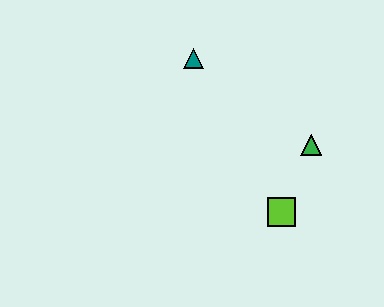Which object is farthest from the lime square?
The teal triangle is farthest from the lime square.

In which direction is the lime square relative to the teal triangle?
The lime square is below the teal triangle.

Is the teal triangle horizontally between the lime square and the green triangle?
No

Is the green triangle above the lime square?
Yes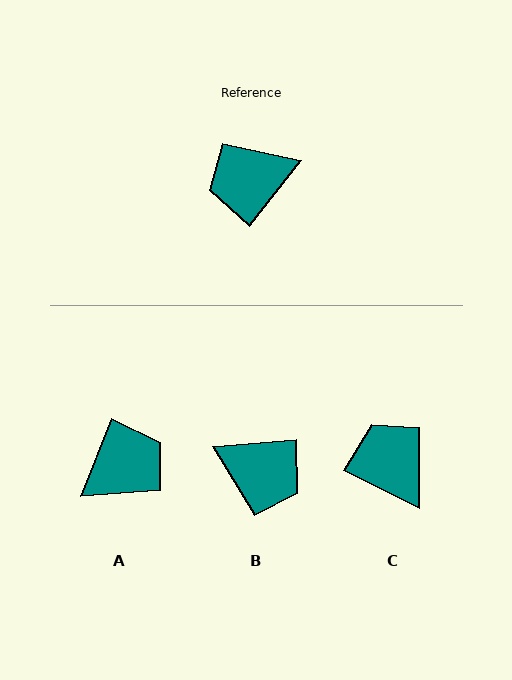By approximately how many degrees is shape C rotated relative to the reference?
Approximately 79 degrees clockwise.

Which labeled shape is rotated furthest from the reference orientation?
A, about 164 degrees away.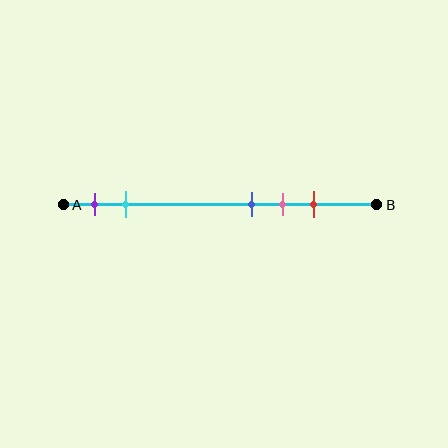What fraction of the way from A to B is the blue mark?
The blue mark is approximately 60% (0.6) of the way from A to B.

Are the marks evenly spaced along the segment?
No, the marks are not evenly spaced.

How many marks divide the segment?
There are 5 marks dividing the segment.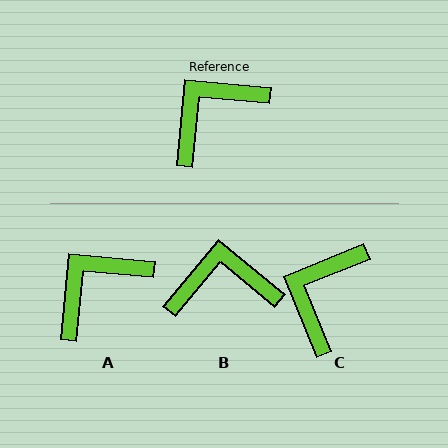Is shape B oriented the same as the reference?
No, it is off by about 34 degrees.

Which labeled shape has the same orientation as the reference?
A.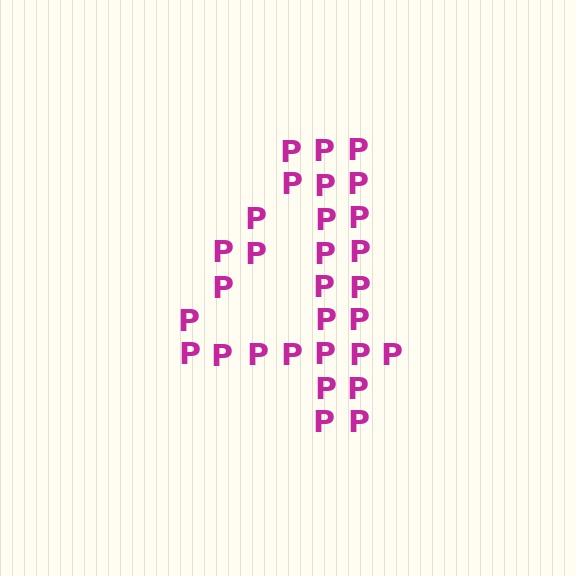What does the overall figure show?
The overall figure shows the digit 4.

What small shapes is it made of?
It is made of small letter P's.